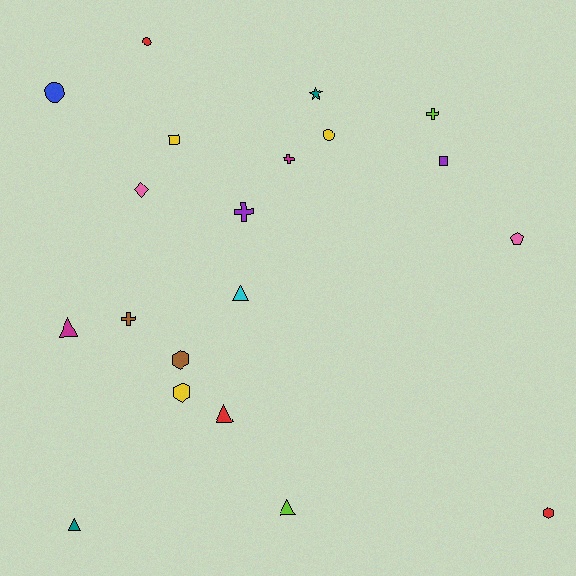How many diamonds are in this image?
There is 1 diamond.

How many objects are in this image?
There are 20 objects.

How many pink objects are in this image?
There are 2 pink objects.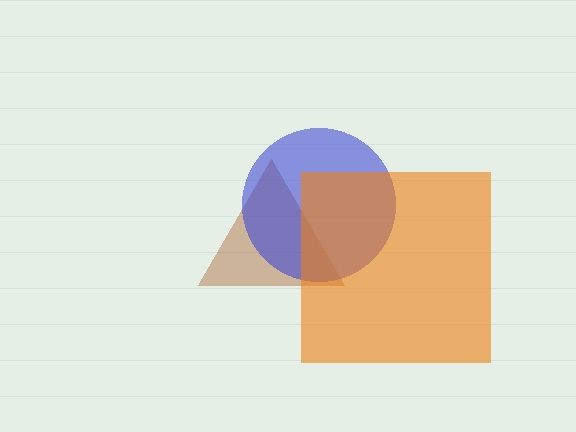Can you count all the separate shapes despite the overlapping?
Yes, there are 3 separate shapes.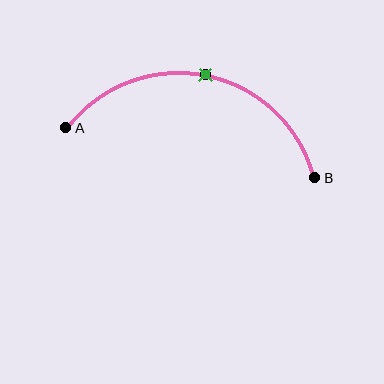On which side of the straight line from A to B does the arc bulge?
The arc bulges above the straight line connecting A and B.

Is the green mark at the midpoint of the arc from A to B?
Yes. The green mark lies on the arc at equal arc-length from both A and B — it is the arc midpoint.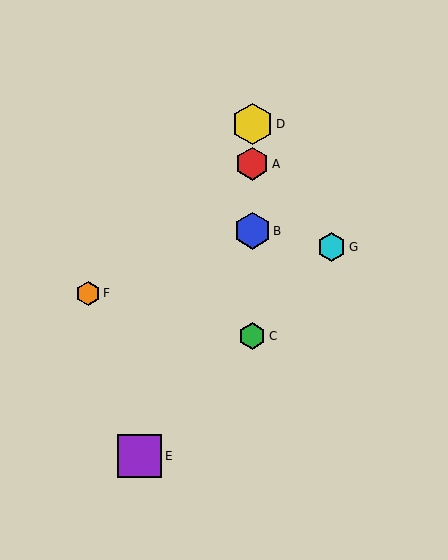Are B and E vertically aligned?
No, B is at x≈252 and E is at x≈140.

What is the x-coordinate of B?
Object B is at x≈252.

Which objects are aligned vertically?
Objects A, B, C, D are aligned vertically.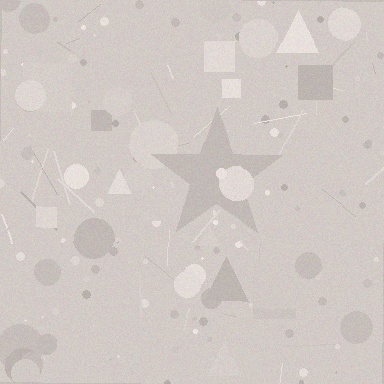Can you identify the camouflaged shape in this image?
The camouflaged shape is a star.